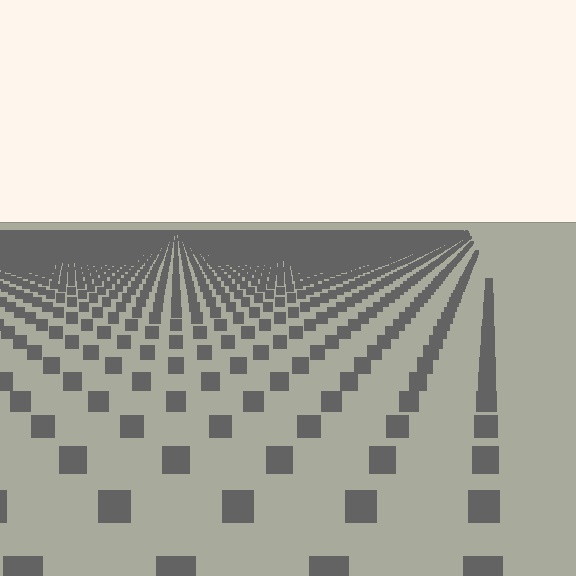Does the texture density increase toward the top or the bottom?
Density increases toward the top.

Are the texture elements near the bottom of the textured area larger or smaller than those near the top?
Larger. Near the bottom, elements are closer to the viewer and appear at a bigger on-screen size.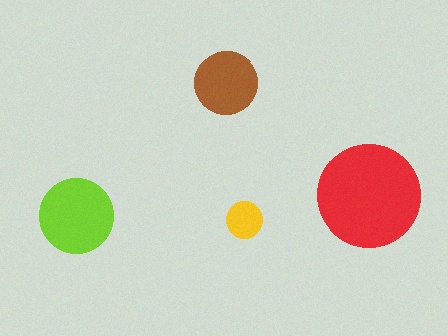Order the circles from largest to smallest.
the red one, the lime one, the brown one, the yellow one.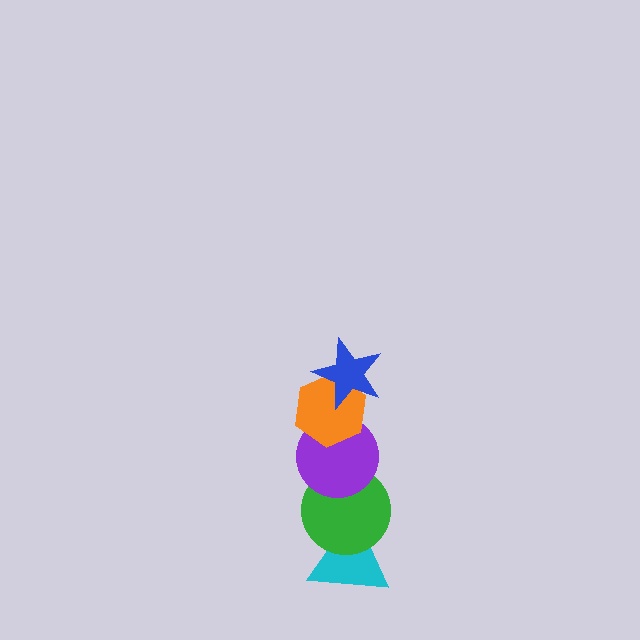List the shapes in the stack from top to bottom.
From top to bottom: the blue star, the orange hexagon, the purple circle, the green circle, the cyan triangle.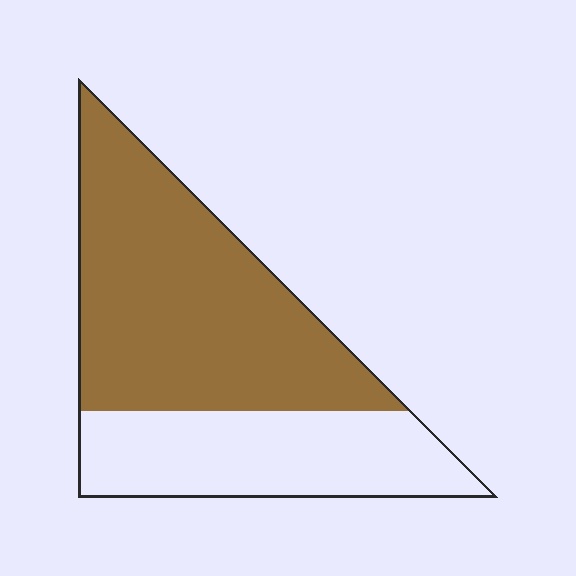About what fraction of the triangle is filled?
About five eighths (5/8).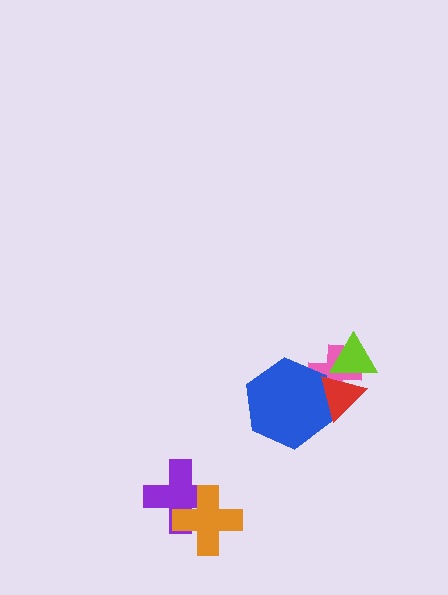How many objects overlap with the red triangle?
3 objects overlap with the red triangle.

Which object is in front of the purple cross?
The orange cross is in front of the purple cross.